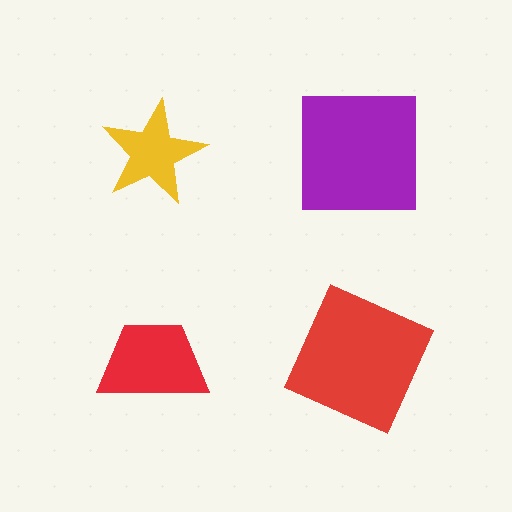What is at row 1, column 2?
A purple square.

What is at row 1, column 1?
A yellow star.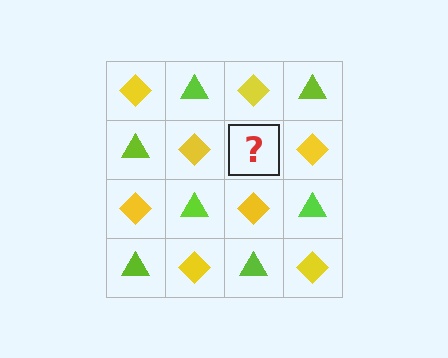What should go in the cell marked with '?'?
The missing cell should contain a lime triangle.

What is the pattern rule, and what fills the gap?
The rule is that it alternates yellow diamond and lime triangle in a checkerboard pattern. The gap should be filled with a lime triangle.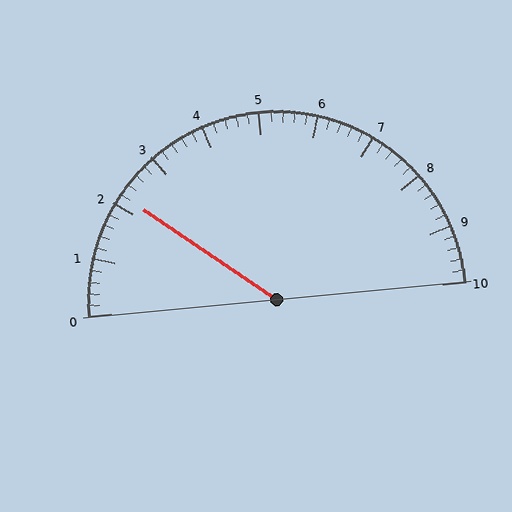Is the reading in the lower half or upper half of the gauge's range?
The reading is in the lower half of the range (0 to 10).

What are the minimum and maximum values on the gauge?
The gauge ranges from 0 to 10.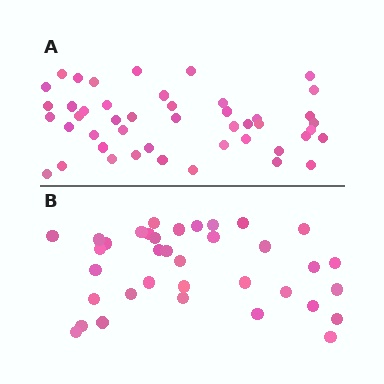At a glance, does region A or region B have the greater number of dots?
Region A (the top region) has more dots.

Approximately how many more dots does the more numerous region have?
Region A has roughly 10 or so more dots than region B.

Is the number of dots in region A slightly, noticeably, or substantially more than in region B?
Region A has noticeably more, but not dramatically so. The ratio is roughly 1.3 to 1.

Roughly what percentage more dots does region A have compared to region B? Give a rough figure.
About 30% more.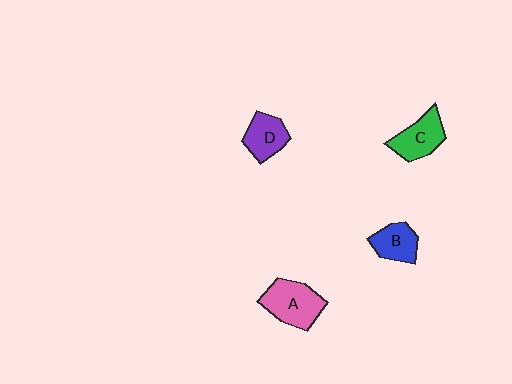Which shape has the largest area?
Shape A (pink).